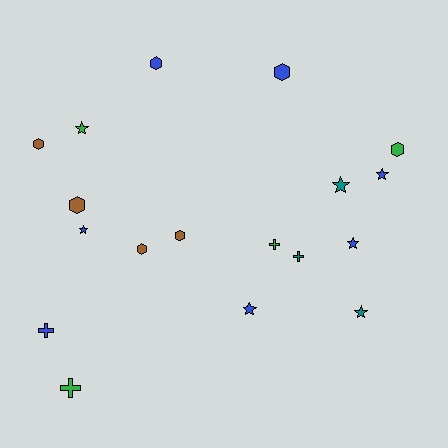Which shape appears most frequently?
Star, with 7 objects.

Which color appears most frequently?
Blue, with 7 objects.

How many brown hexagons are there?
There are 4 brown hexagons.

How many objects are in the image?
There are 18 objects.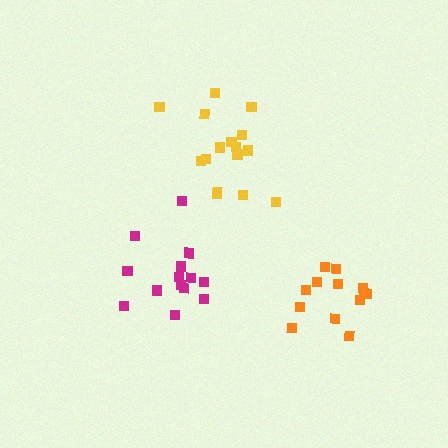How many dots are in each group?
Group 1: 14 dots, Group 2: 16 dots, Group 3: 13 dots (43 total).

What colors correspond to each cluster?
The clusters are colored: magenta, yellow, orange.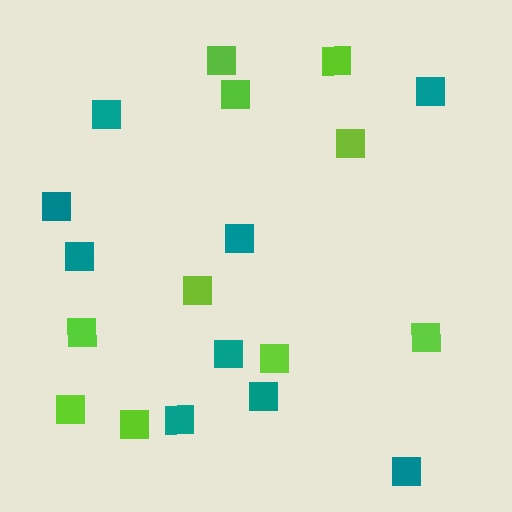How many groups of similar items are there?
There are 2 groups: one group of teal squares (9) and one group of lime squares (10).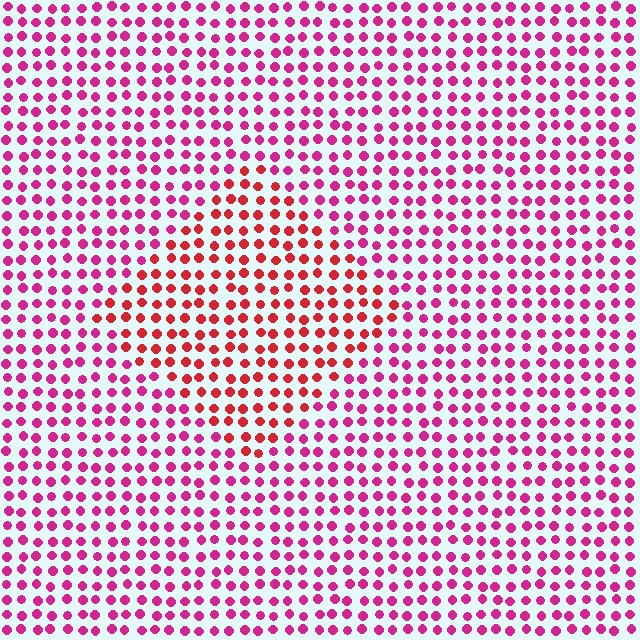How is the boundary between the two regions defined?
The boundary is defined purely by a slight shift in hue (about 33 degrees). Spacing, size, and orientation are identical on both sides.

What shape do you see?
I see a diamond.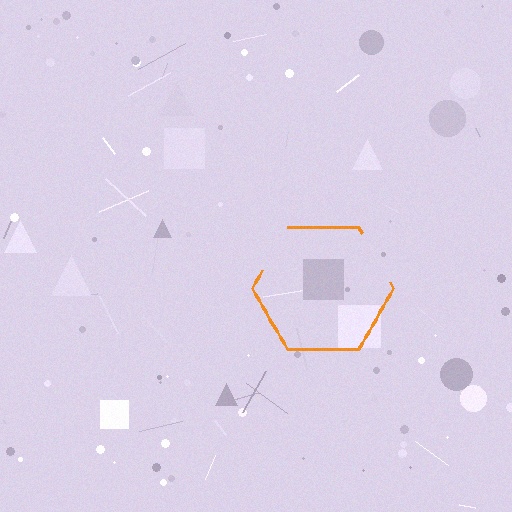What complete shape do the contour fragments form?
The contour fragments form a hexagon.